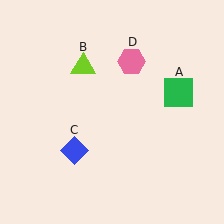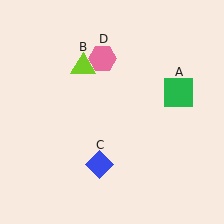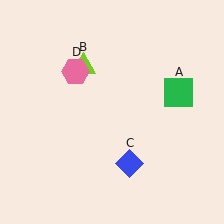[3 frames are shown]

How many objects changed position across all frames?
2 objects changed position: blue diamond (object C), pink hexagon (object D).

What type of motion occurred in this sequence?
The blue diamond (object C), pink hexagon (object D) rotated counterclockwise around the center of the scene.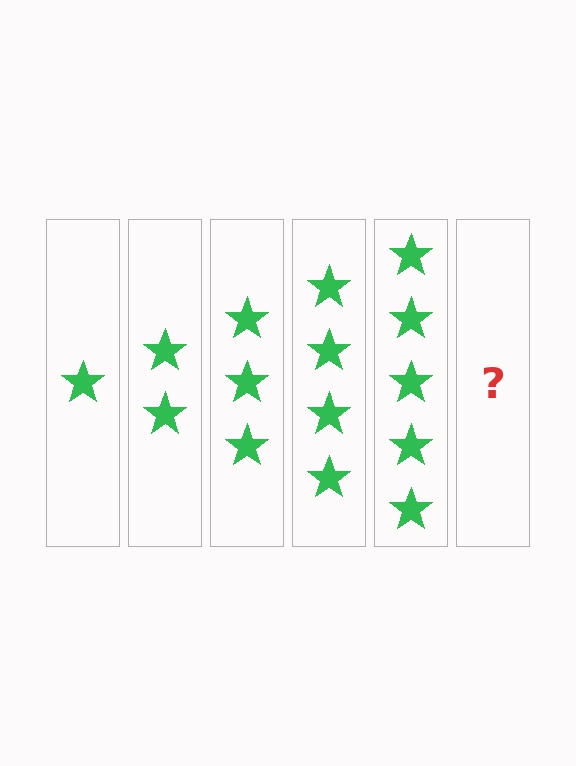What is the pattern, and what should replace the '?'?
The pattern is that each step adds one more star. The '?' should be 6 stars.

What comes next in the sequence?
The next element should be 6 stars.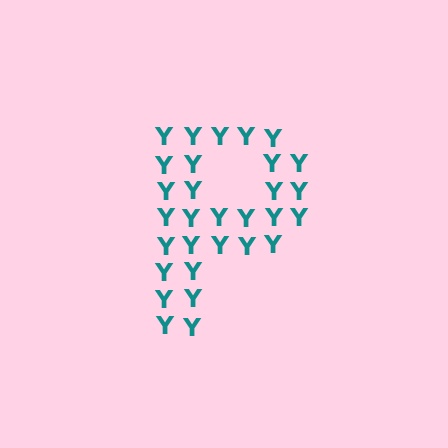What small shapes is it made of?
It is made of small letter Y's.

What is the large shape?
The large shape is the letter P.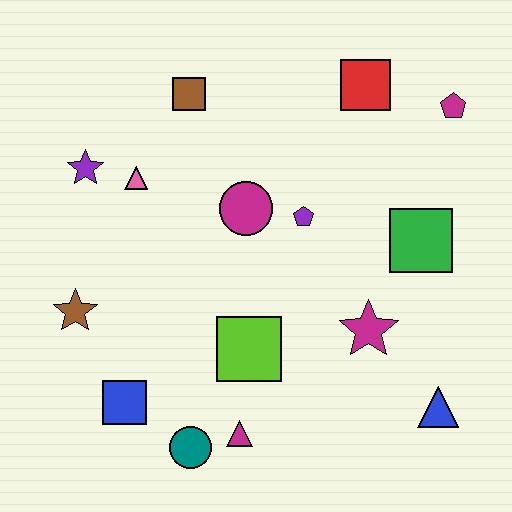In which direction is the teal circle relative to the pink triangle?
The teal circle is below the pink triangle.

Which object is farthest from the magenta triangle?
The magenta pentagon is farthest from the magenta triangle.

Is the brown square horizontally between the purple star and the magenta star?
Yes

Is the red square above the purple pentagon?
Yes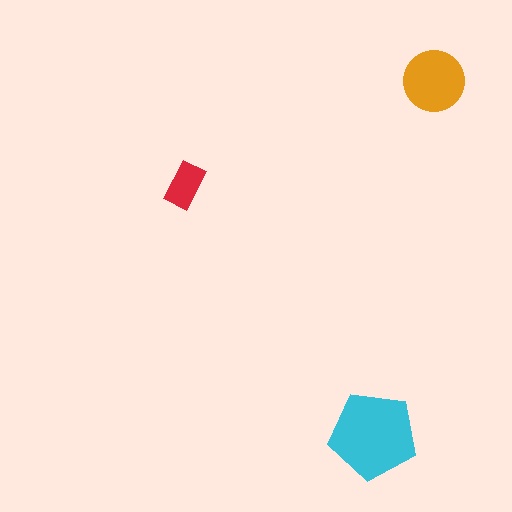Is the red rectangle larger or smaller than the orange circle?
Smaller.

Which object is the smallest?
The red rectangle.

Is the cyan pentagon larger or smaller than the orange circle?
Larger.